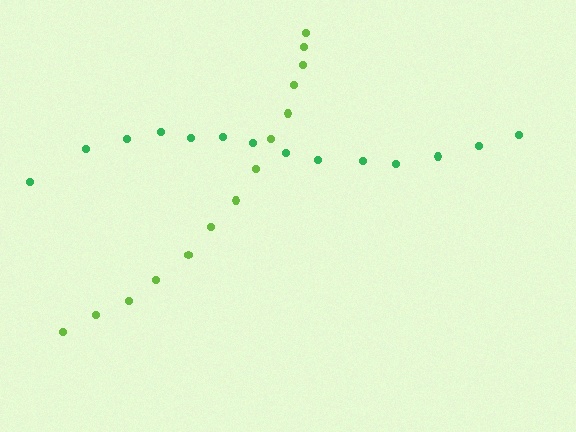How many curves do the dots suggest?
There are 2 distinct paths.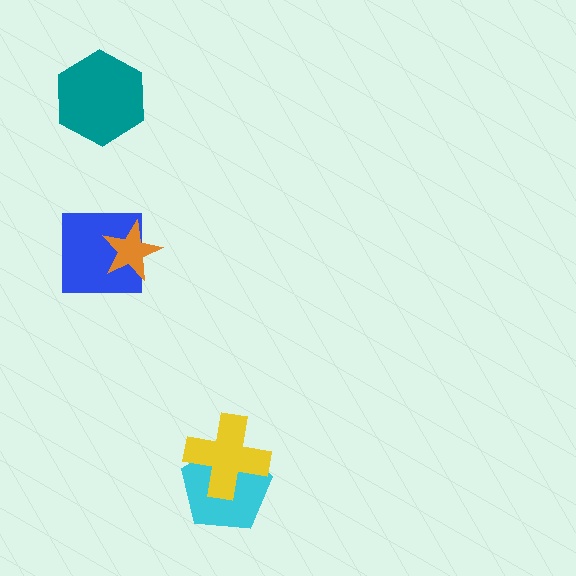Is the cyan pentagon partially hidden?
Yes, it is partially covered by another shape.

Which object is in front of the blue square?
The orange star is in front of the blue square.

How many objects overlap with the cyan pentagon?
1 object overlaps with the cyan pentagon.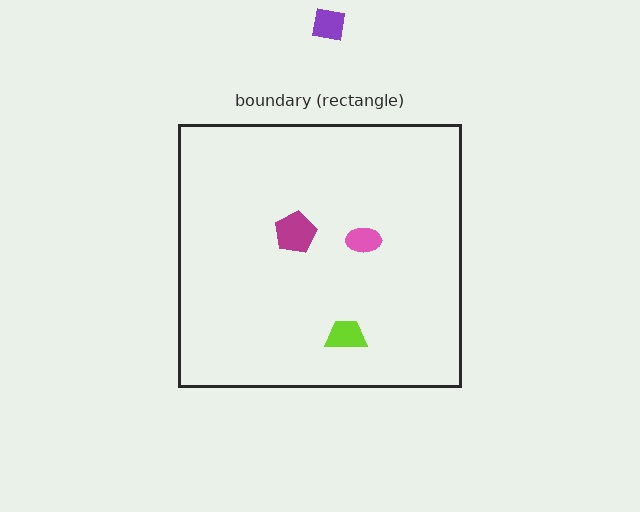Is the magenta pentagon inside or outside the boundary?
Inside.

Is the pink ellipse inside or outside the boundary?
Inside.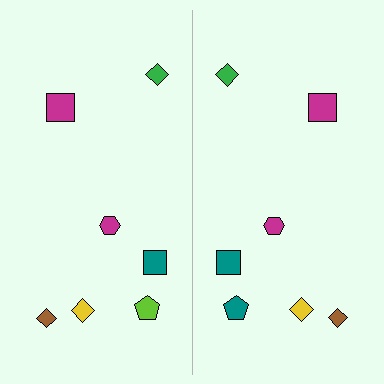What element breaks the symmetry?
The teal pentagon on the right side breaks the symmetry — its mirror counterpart is lime.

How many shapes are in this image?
There are 14 shapes in this image.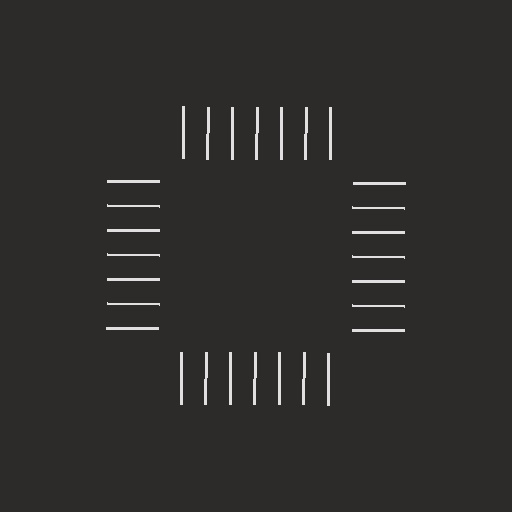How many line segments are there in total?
28 — 7 along each of the 4 edges.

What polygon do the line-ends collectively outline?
An illusory square — the line segments terminate on its edges but no continuous stroke is drawn.